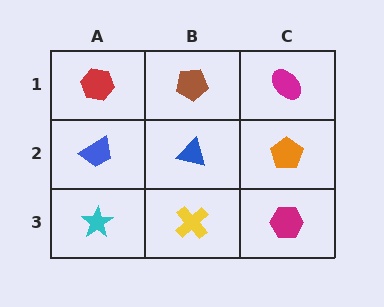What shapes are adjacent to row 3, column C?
An orange pentagon (row 2, column C), a yellow cross (row 3, column B).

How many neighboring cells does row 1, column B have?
3.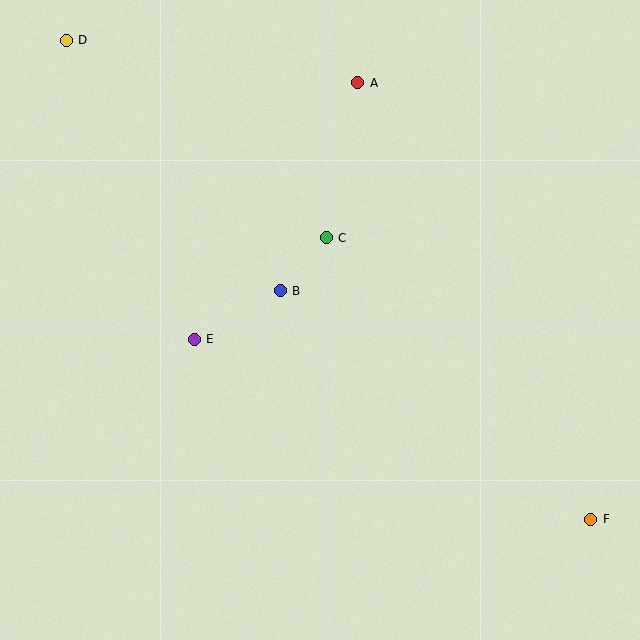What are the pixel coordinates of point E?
Point E is at (194, 339).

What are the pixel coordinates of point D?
Point D is at (66, 40).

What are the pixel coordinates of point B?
Point B is at (280, 291).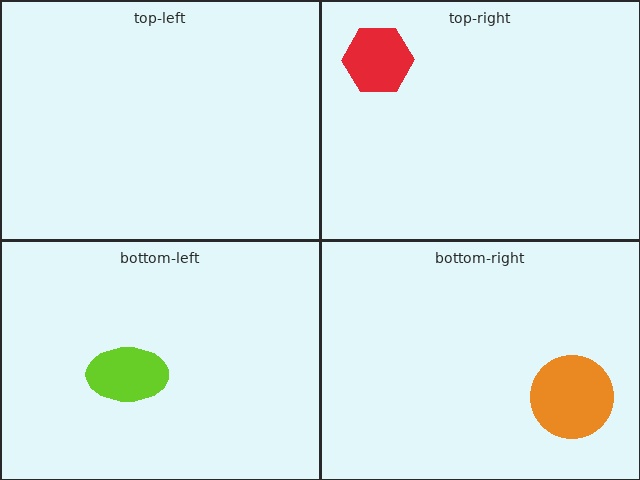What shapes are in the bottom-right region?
The orange circle.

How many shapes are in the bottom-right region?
1.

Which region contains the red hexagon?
The top-right region.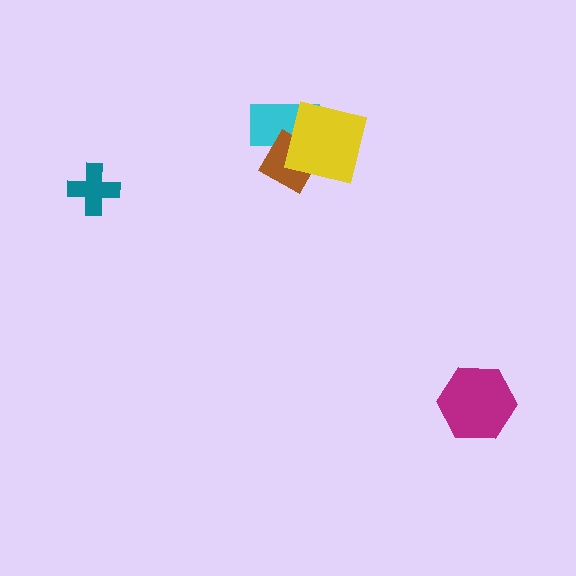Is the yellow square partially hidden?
No, no other shape covers it.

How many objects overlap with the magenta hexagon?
0 objects overlap with the magenta hexagon.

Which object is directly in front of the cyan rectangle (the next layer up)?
The brown diamond is directly in front of the cyan rectangle.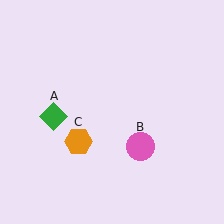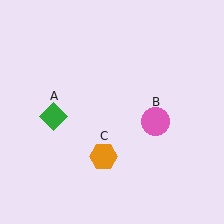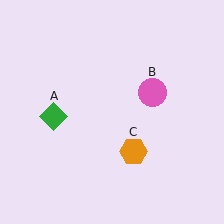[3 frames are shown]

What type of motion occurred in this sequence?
The pink circle (object B), orange hexagon (object C) rotated counterclockwise around the center of the scene.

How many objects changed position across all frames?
2 objects changed position: pink circle (object B), orange hexagon (object C).